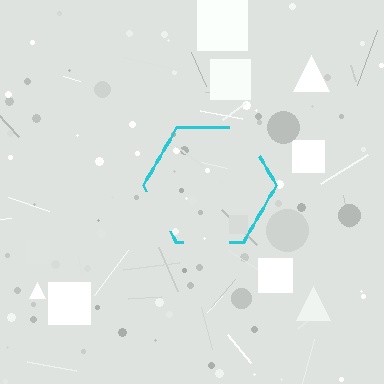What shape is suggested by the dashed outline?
The dashed outline suggests a hexagon.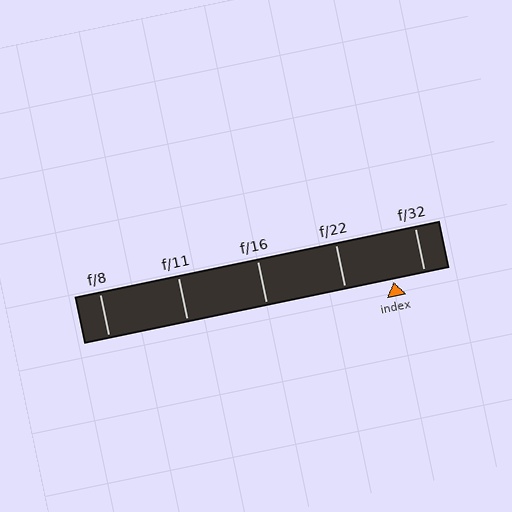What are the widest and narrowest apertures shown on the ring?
The widest aperture shown is f/8 and the narrowest is f/32.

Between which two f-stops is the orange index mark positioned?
The index mark is between f/22 and f/32.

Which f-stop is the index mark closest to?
The index mark is closest to f/32.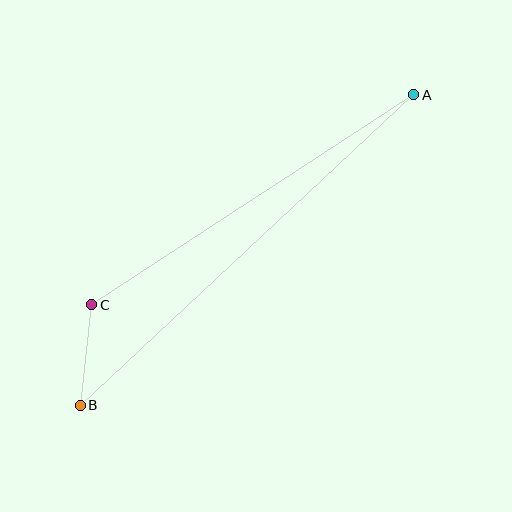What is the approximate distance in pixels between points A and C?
The distance between A and C is approximately 384 pixels.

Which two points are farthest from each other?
Points A and B are farthest from each other.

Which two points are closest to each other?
Points B and C are closest to each other.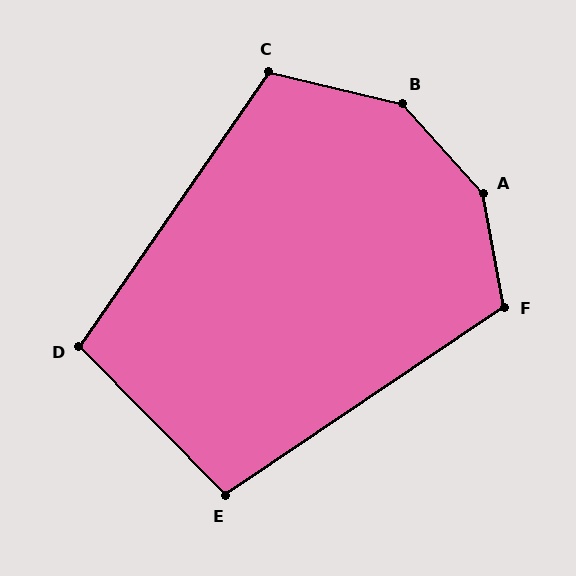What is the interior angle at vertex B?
Approximately 145 degrees (obtuse).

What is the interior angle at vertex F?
Approximately 114 degrees (obtuse).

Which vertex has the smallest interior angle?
E, at approximately 100 degrees.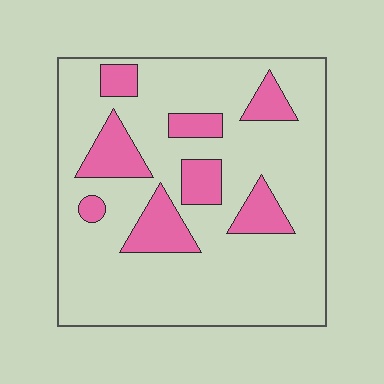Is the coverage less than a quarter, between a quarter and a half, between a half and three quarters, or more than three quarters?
Less than a quarter.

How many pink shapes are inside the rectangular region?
8.